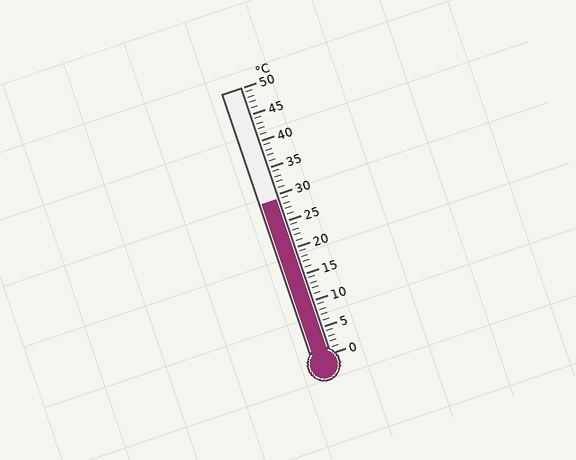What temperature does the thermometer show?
The thermometer shows approximately 29°C.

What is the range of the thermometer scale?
The thermometer scale ranges from 0°C to 50°C.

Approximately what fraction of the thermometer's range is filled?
The thermometer is filled to approximately 60% of its range.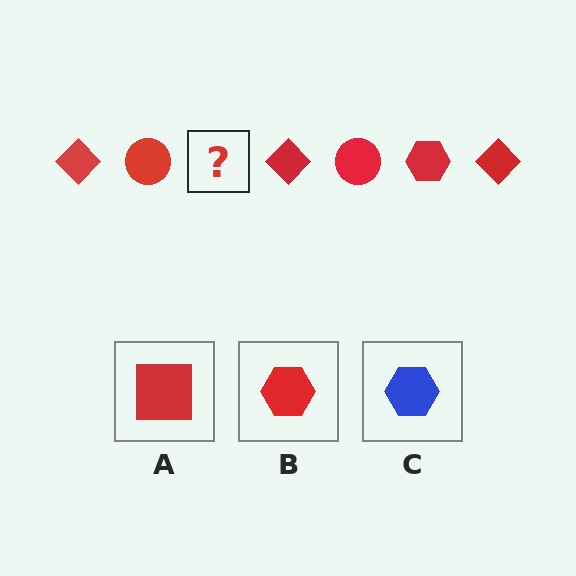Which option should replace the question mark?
Option B.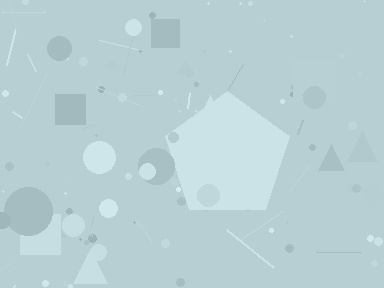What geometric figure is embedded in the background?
A pentagon is embedded in the background.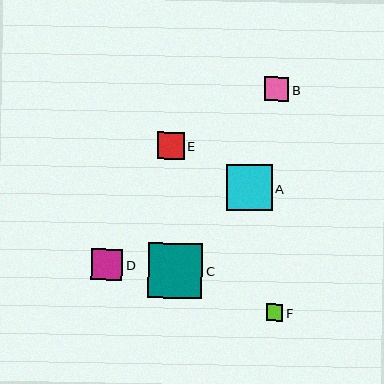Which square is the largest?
Square C is the largest with a size of approximately 55 pixels.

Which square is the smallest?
Square F is the smallest with a size of approximately 17 pixels.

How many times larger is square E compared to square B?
Square E is approximately 1.1 times the size of square B.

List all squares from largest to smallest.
From largest to smallest: C, A, D, E, B, F.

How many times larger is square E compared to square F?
Square E is approximately 1.6 times the size of square F.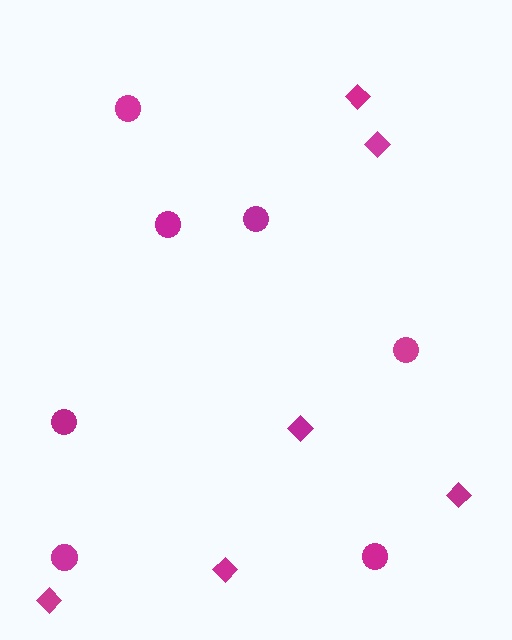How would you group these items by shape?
There are 2 groups: one group of diamonds (6) and one group of circles (7).